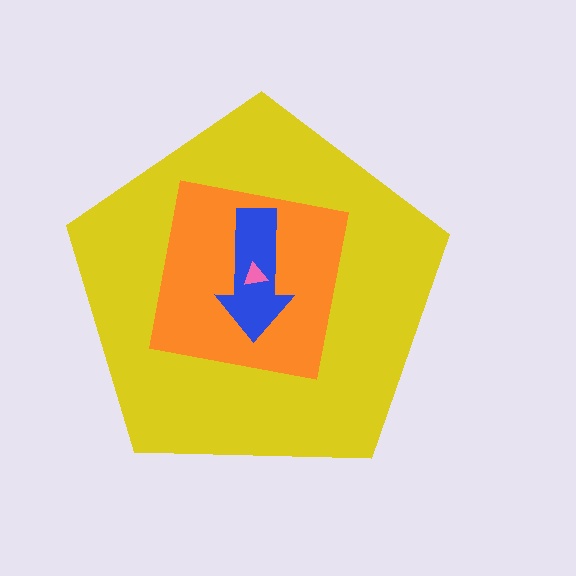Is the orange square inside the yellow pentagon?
Yes.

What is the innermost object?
The pink triangle.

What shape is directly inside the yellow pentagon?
The orange square.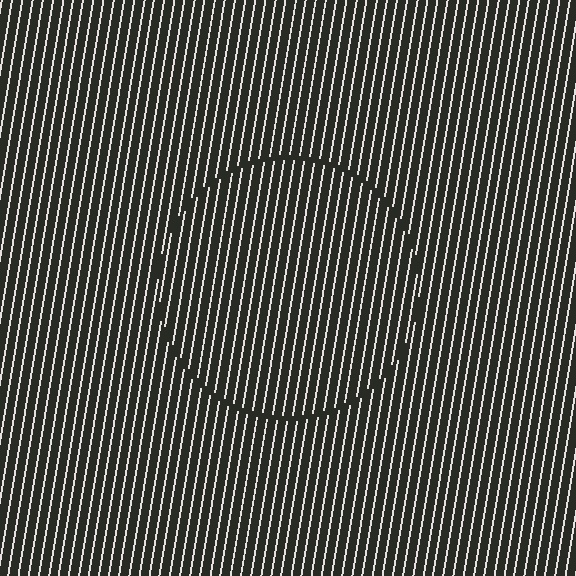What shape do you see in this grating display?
An illusory circle. The interior of the shape contains the same grating, shifted by half a period — the contour is defined by the phase discontinuity where line-ends from the inner and outer gratings abut.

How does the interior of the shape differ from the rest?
The interior of the shape contains the same grating, shifted by half a period — the contour is defined by the phase discontinuity where line-ends from the inner and outer gratings abut.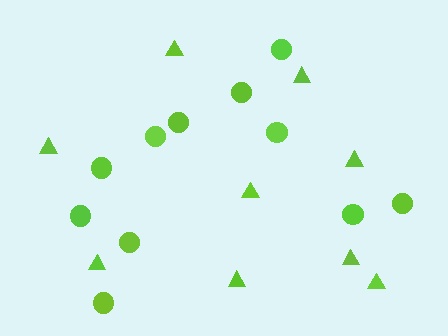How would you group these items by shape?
There are 2 groups: one group of triangles (9) and one group of circles (11).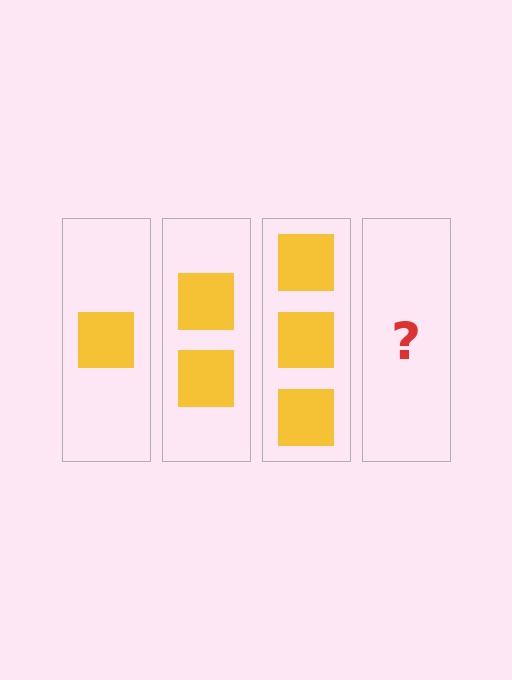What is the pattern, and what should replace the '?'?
The pattern is that each step adds one more square. The '?' should be 4 squares.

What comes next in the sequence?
The next element should be 4 squares.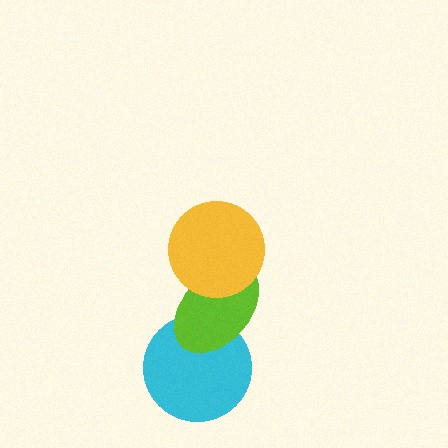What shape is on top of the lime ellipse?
The yellow circle is on top of the lime ellipse.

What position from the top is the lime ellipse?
The lime ellipse is 2nd from the top.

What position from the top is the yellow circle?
The yellow circle is 1st from the top.